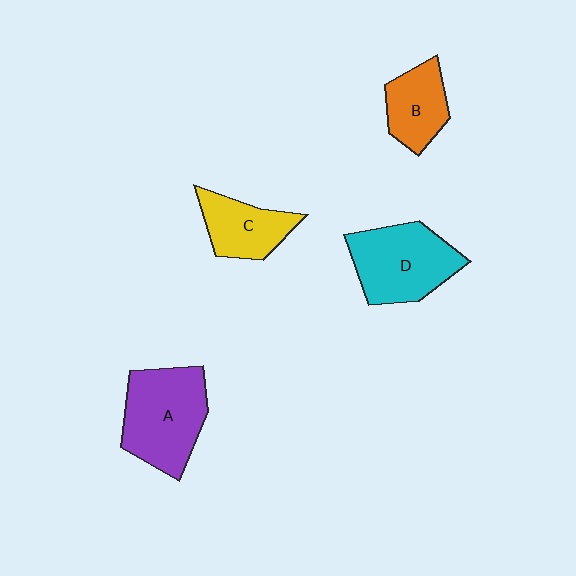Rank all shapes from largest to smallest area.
From largest to smallest: A (purple), D (cyan), C (yellow), B (orange).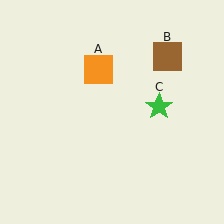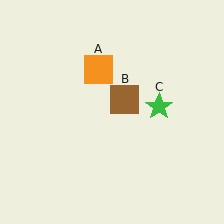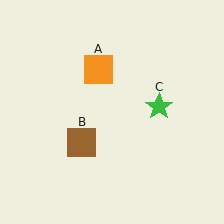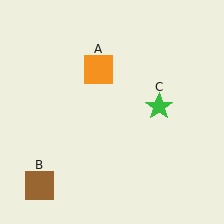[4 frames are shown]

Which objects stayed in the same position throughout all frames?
Orange square (object A) and green star (object C) remained stationary.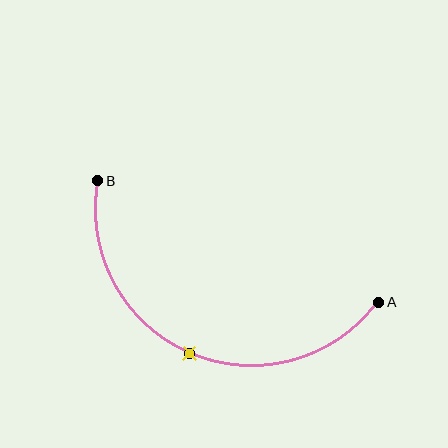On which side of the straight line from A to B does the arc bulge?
The arc bulges below the straight line connecting A and B.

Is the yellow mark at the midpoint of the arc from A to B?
Yes. The yellow mark lies on the arc at equal arc-length from both A and B — it is the arc midpoint.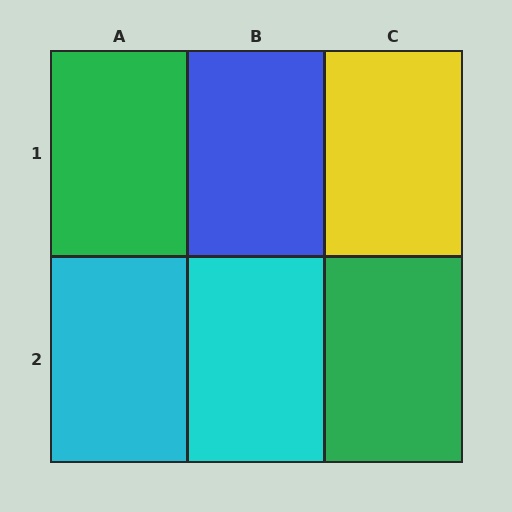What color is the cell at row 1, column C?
Yellow.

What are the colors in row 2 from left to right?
Cyan, cyan, green.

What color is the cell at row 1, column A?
Green.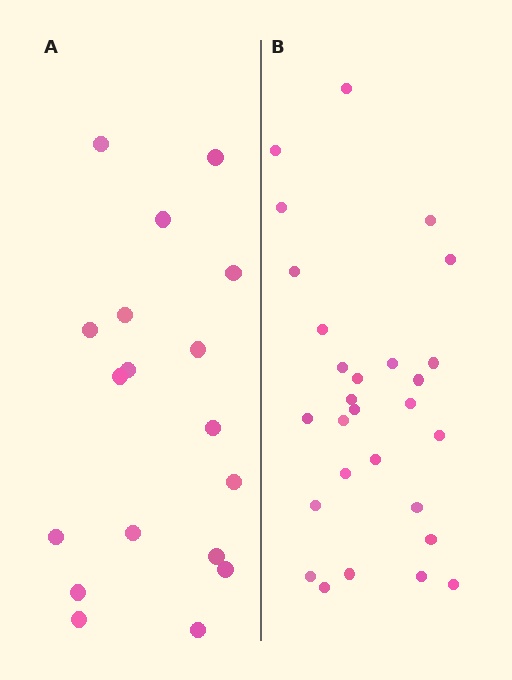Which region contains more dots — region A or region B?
Region B (the right region) has more dots.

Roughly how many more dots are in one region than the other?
Region B has roughly 10 or so more dots than region A.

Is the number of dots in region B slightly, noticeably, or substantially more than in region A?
Region B has substantially more. The ratio is roughly 1.6 to 1.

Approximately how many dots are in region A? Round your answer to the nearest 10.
About 20 dots. (The exact count is 18, which rounds to 20.)